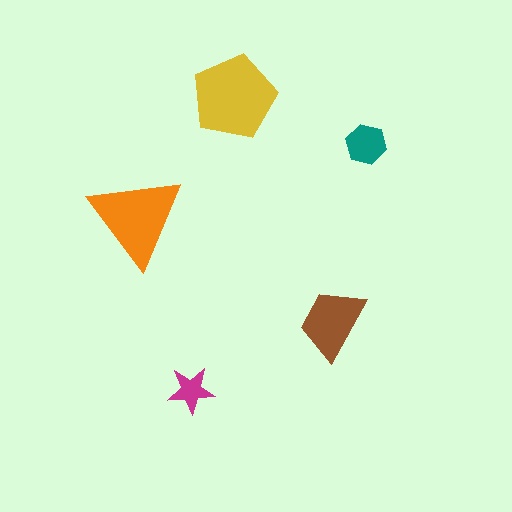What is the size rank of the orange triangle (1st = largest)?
2nd.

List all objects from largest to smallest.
The yellow pentagon, the orange triangle, the brown trapezoid, the teal hexagon, the magenta star.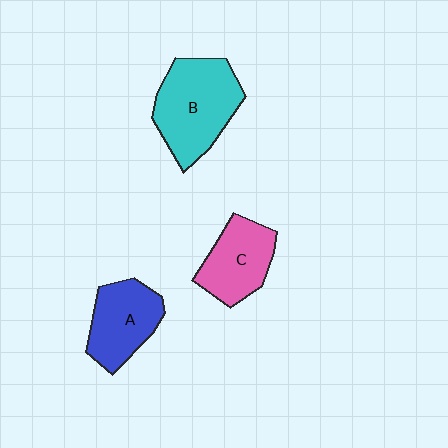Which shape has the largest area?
Shape B (cyan).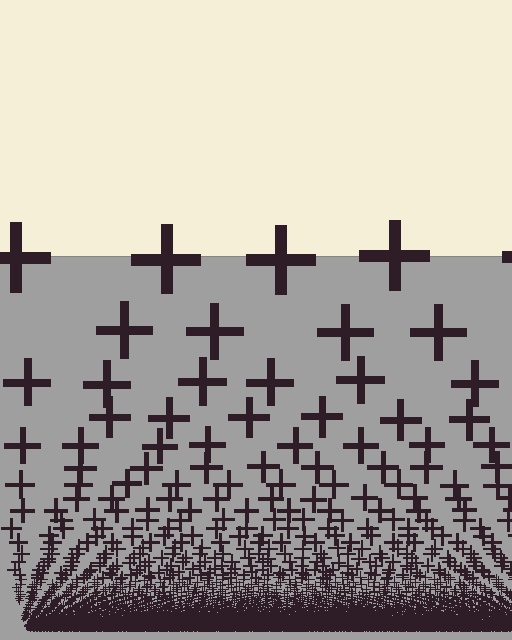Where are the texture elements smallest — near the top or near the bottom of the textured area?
Near the bottom.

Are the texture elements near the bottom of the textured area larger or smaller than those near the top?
Smaller. The gradient is inverted — elements near the bottom are smaller and denser.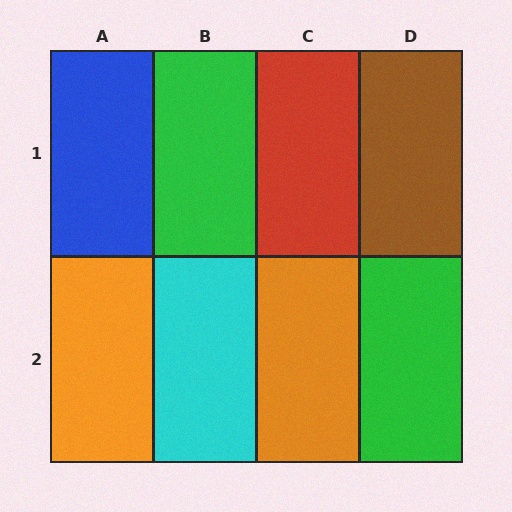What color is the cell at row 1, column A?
Blue.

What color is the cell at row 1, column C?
Red.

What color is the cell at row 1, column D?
Brown.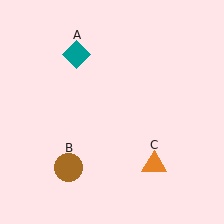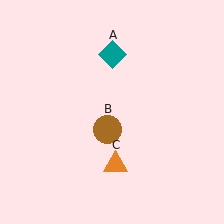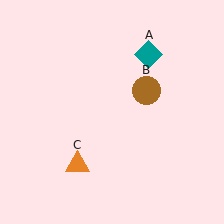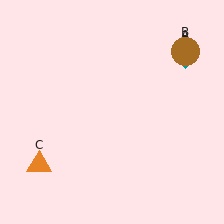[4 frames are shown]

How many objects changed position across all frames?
3 objects changed position: teal diamond (object A), brown circle (object B), orange triangle (object C).